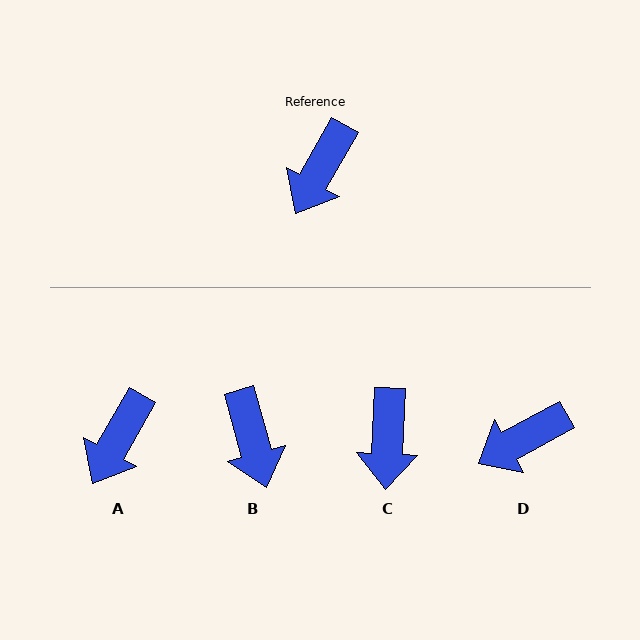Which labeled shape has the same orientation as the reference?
A.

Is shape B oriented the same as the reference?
No, it is off by about 45 degrees.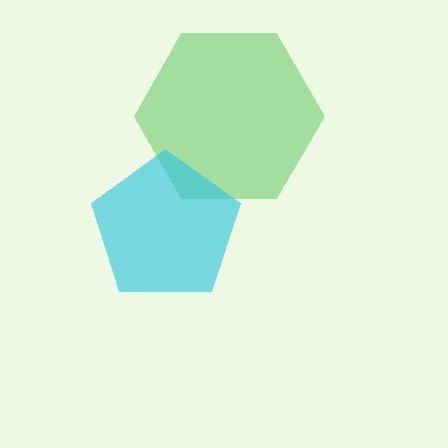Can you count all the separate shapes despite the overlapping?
Yes, there are 2 separate shapes.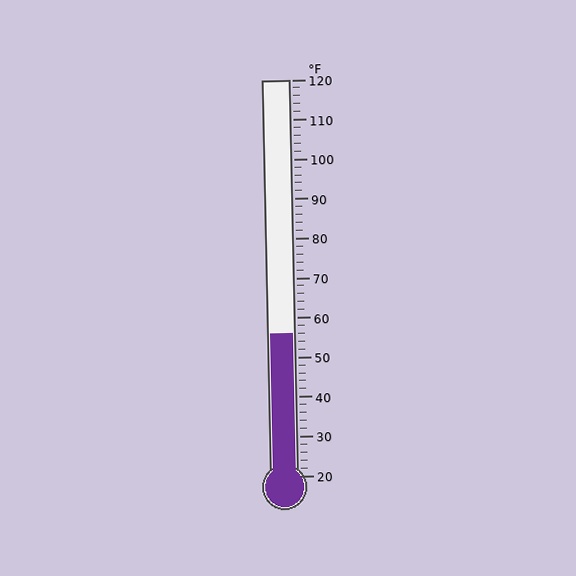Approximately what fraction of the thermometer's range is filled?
The thermometer is filled to approximately 35% of its range.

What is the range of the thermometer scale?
The thermometer scale ranges from 20°F to 120°F.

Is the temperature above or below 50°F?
The temperature is above 50°F.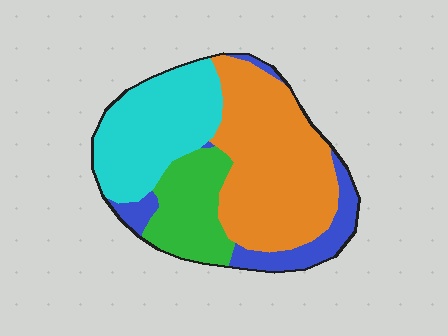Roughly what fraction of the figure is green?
Green covers around 15% of the figure.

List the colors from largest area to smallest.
From largest to smallest: orange, cyan, green, blue.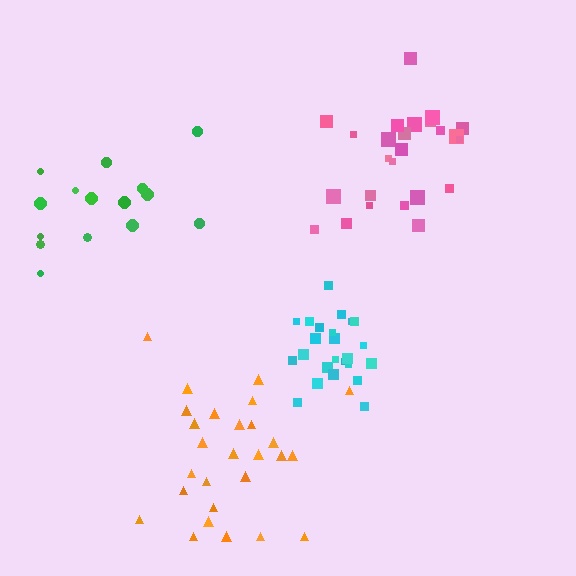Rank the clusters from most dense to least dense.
cyan, pink, orange, green.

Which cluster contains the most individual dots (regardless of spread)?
Orange (27).